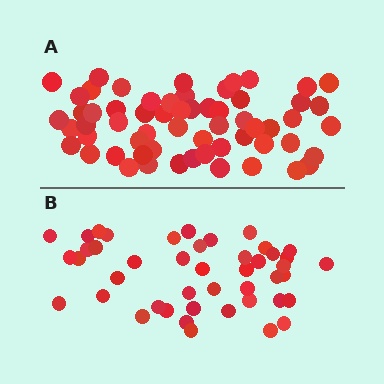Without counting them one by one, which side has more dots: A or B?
Region A (the top region) has more dots.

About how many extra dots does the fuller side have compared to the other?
Region A has approximately 15 more dots than region B.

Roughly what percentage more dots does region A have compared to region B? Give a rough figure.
About 35% more.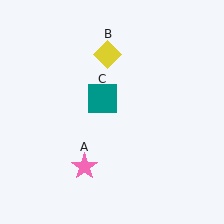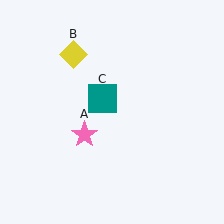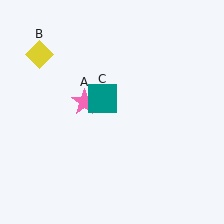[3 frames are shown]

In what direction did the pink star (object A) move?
The pink star (object A) moved up.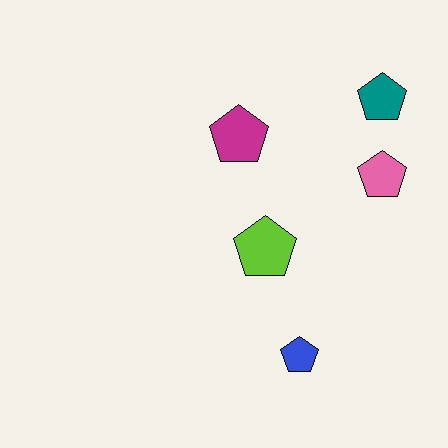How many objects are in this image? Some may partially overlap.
There are 5 objects.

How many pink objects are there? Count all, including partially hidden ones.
There is 1 pink object.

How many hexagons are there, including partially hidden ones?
There are no hexagons.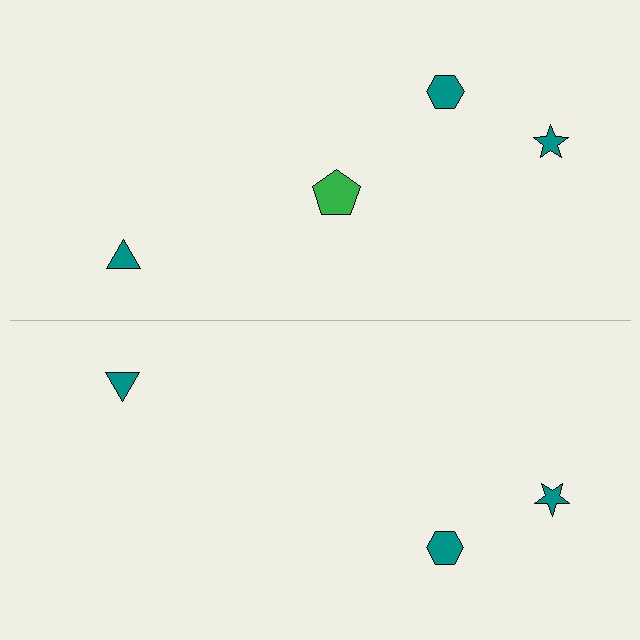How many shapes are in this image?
There are 7 shapes in this image.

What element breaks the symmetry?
A green pentagon is missing from the bottom side.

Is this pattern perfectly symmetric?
No, the pattern is not perfectly symmetric. A green pentagon is missing from the bottom side.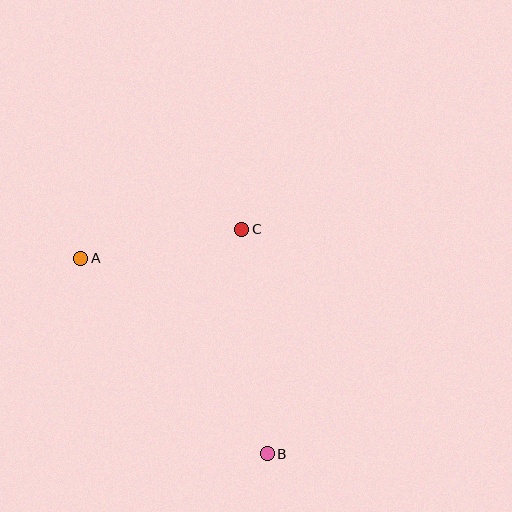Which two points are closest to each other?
Points A and C are closest to each other.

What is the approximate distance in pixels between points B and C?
The distance between B and C is approximately 226 pixels.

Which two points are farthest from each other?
Points A and B are farthest from each other.